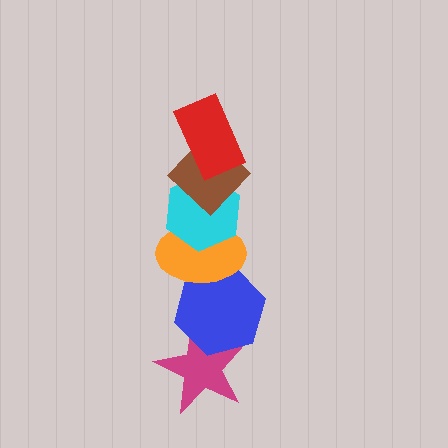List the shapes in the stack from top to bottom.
From top to bottom: the red rectangle, the brown diamond, the cyan hexagon, the orange ellipse, the blue hexagon, the magenta star.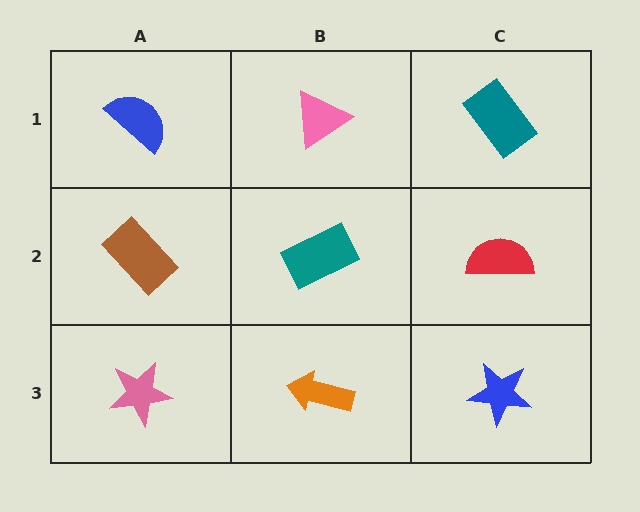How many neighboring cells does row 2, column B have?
4.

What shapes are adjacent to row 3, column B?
A teal rectangle (row 2, column B), a pink star (row 3, column A), a blue star (row 3, column C).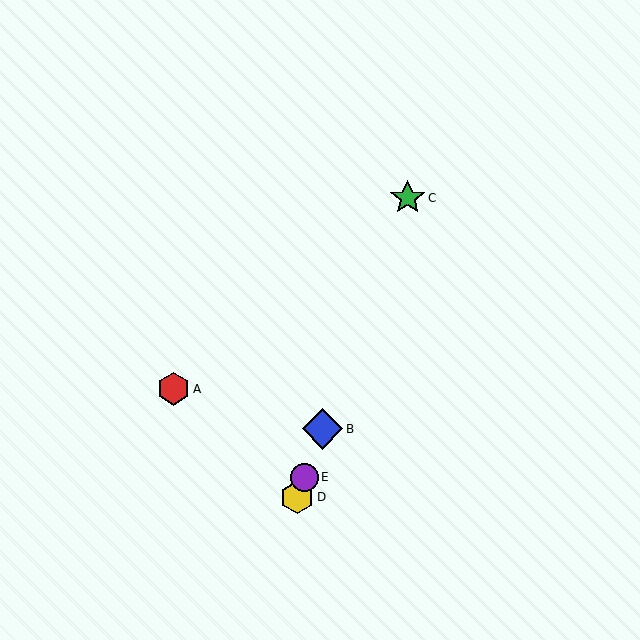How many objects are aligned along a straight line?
4 objects (B, C, D, E) are aligned along a straight line.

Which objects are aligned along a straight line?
Objects B, C, D, E are aligned along a straight line.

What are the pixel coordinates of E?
Object E is at (304, 477).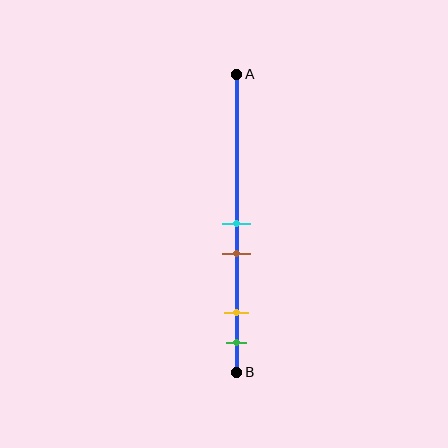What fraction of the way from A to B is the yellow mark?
The yellow mark is approximately 80% (0.8) of the way from A to B.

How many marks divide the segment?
There are 4 marks dividing the segment.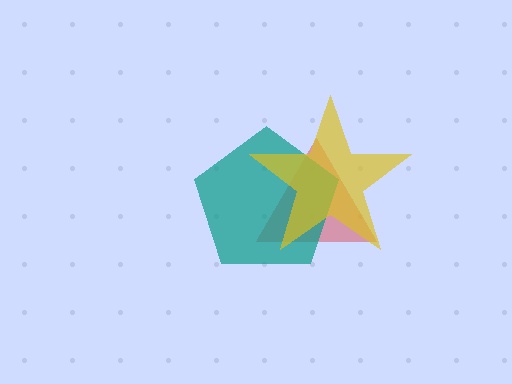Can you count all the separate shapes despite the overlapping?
Yes, there are 3 separate shapes.